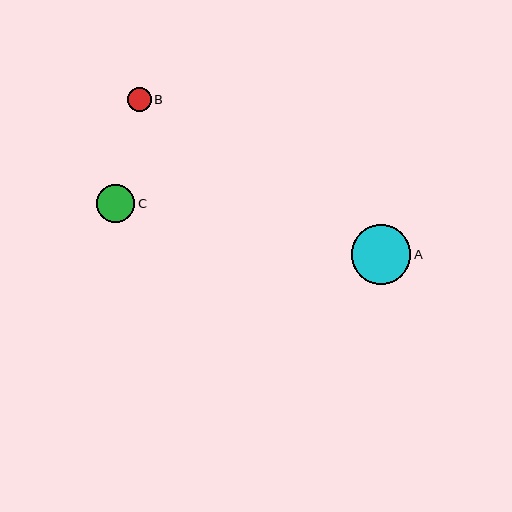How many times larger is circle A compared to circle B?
Circle A is approximately 2.5 times the size of circle B.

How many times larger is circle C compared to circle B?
Circle C is approximately 1.6 times the size of circle B.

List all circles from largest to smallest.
From largest to smallest: A, C, B.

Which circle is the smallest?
Circle B is the smallest with a size of approximately 24 pixels.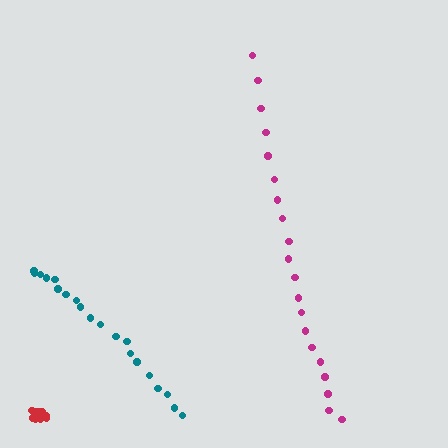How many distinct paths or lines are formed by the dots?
There are 3 distinct paths.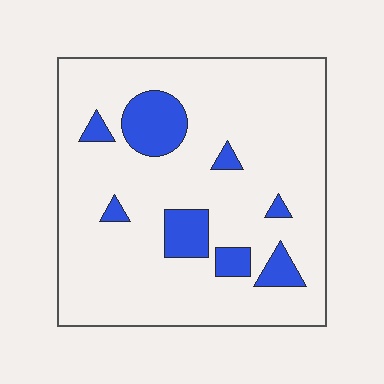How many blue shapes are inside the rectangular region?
8.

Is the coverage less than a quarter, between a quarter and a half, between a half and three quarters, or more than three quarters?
Less than a quarter.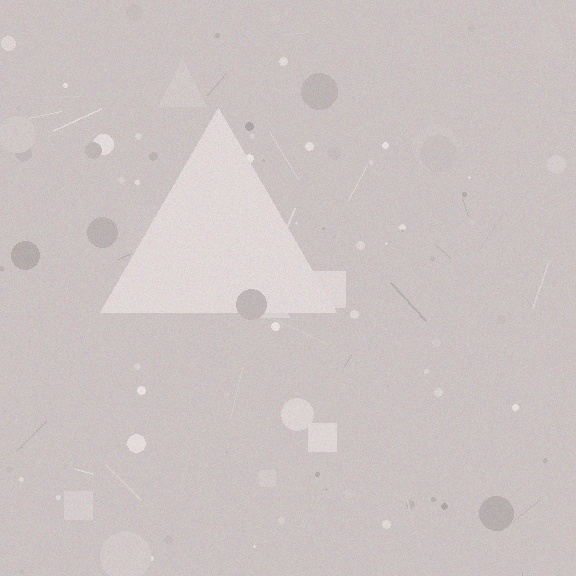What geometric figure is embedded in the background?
A triangle is embedded in the background.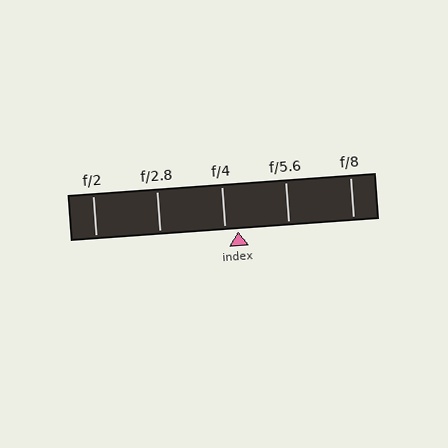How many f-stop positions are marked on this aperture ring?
There are 5 f-stop positions marked.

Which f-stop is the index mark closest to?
The index mark is closest to f/4.